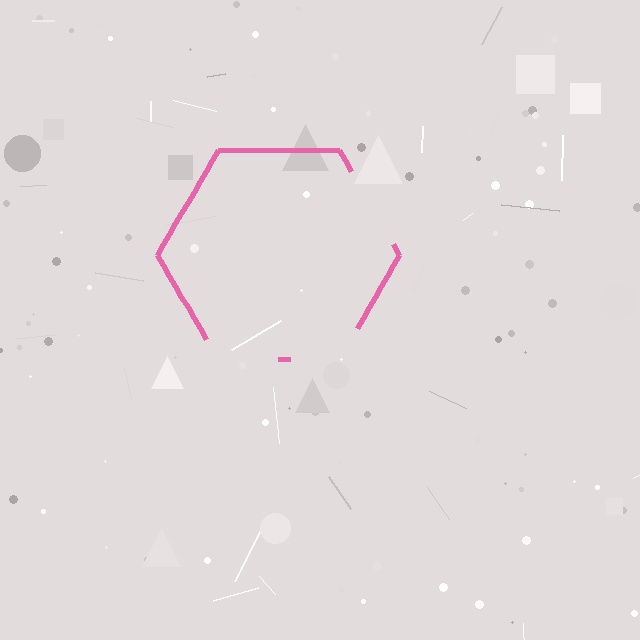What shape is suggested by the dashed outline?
The dashed outline suggests a hexagon.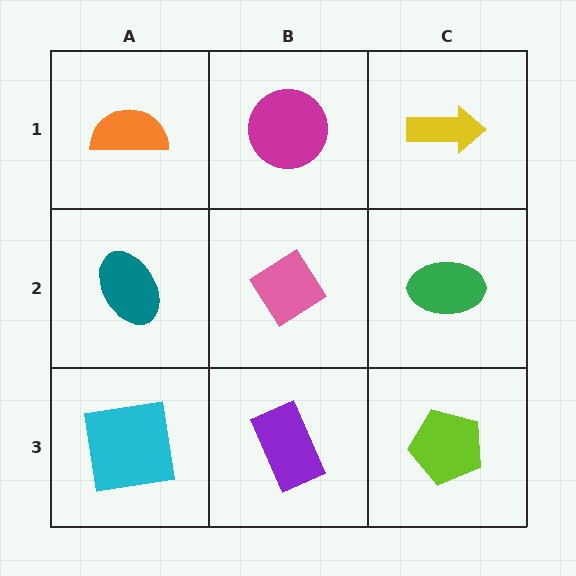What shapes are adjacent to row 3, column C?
A green ellipse (row 2, column C), a purple rectangle (row 3, column B).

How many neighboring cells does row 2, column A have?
3.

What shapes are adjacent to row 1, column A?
A teal ellipse (row 2, column A), a magenta circle (row 1, column B).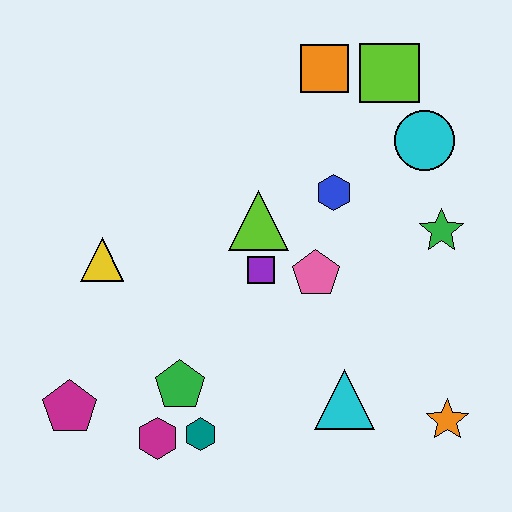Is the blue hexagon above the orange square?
No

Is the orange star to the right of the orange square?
Yes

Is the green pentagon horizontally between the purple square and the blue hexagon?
No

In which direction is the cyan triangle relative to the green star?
The cyan triangle is below the green star.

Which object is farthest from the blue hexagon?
The magenta pentagon is farthest from the blue hexagon.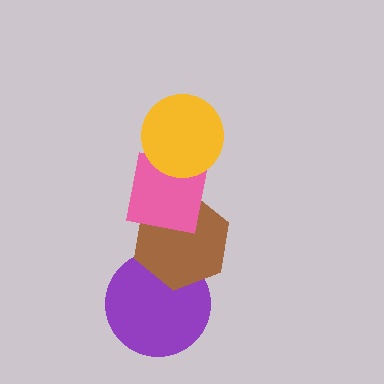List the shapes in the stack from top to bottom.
From top to bottom: the yellow circle, the pink square, the brown hexagon, the purple circle.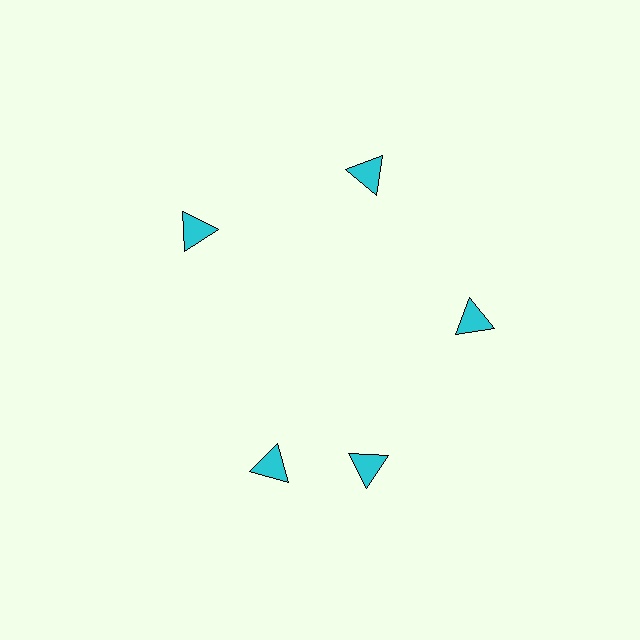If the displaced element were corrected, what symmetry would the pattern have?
It would have 5-fold rotational symmetry — the pattern would map onto itself every 72 degrees.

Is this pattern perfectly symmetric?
No. The 5 cyan triangles are arranged in a ring, but one element near the 8 o'clock position is rotated out of alignment along the ring, breaking the 5-fold rotational symmetry.